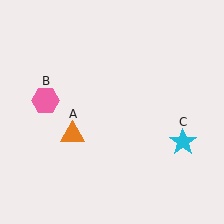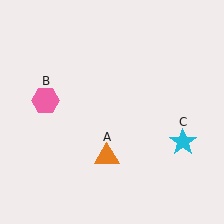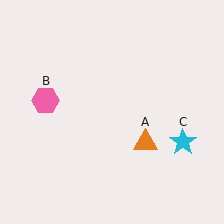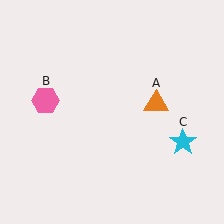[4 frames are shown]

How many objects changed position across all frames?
1 object changed position: orange triangle (object A).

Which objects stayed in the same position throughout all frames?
Pink hexagon (object B) and cyan star (object C) remained stationary.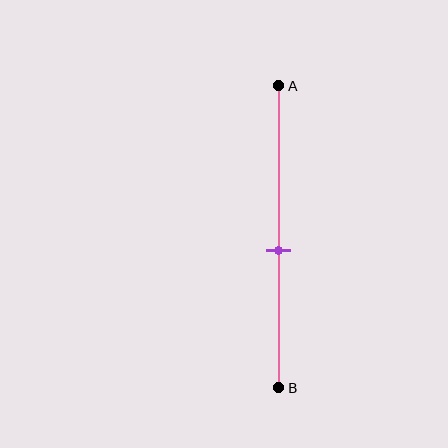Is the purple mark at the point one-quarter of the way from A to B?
No, the mark is at about 55% from A, not at the 25% one-quarter point.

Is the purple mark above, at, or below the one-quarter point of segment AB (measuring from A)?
The purple mark is below the one-quarter point of segment AB.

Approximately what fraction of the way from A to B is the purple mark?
The purple mark is approximately 55% of the way from A to B.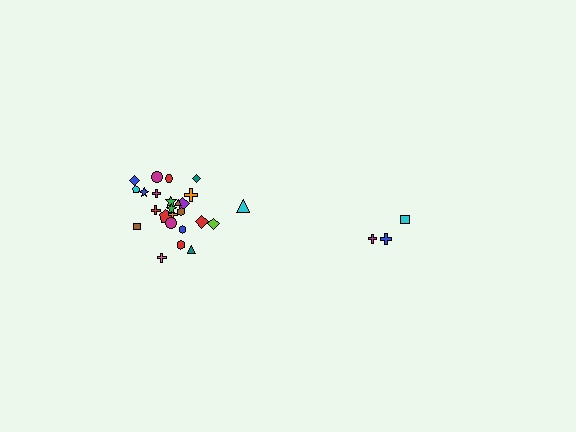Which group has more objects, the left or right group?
The left group.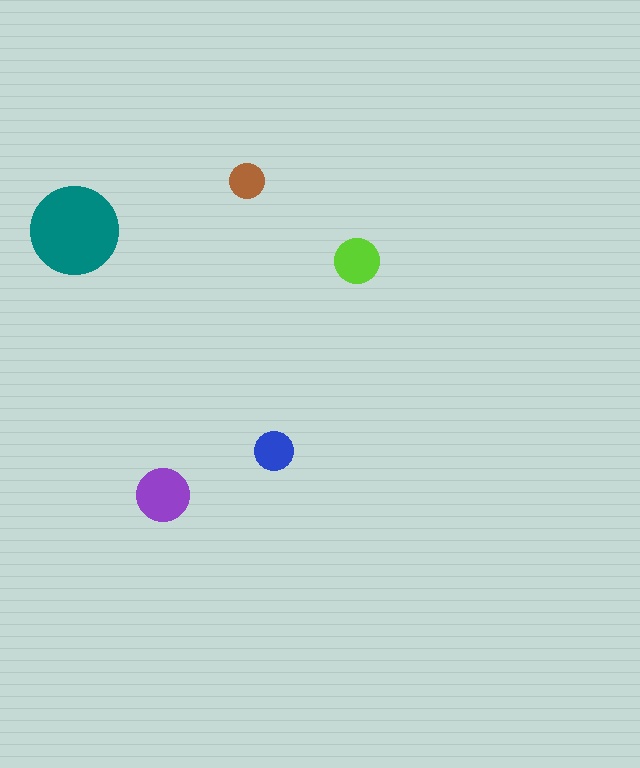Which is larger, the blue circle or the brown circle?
The blue one.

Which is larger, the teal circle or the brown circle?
The teal one.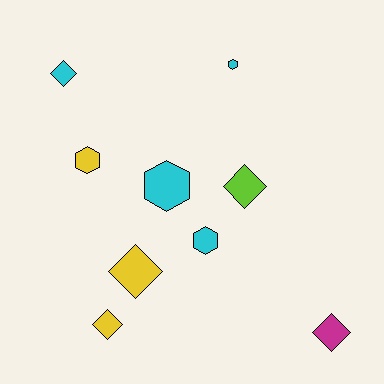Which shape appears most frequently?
Diamond, with 5 objects.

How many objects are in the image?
There are 9 objects.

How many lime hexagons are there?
There are no lime hexagons.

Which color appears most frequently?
Cyan, with 4 objects.